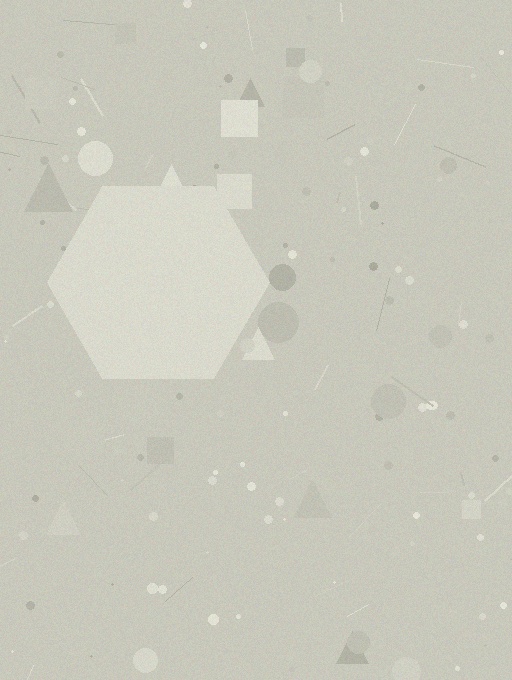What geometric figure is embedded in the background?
A hexagon is embedded in the background.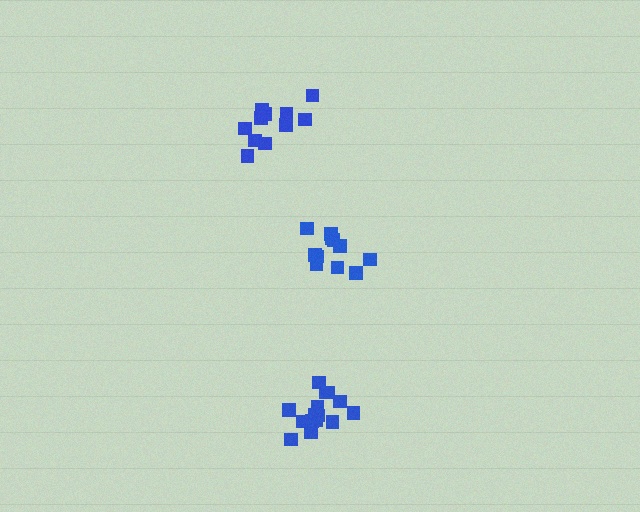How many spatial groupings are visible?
There are 3 spatial groupings.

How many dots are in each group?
Group 1: 15 dots, Group 2: 11 dots, Group 3: 11 dots (37 total).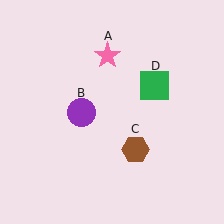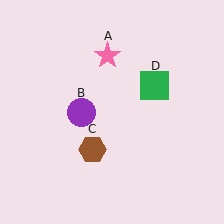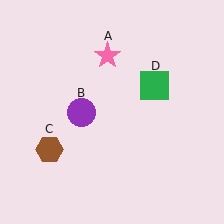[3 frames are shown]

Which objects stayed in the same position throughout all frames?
Pink star (object A) and purple circle (object B) and green square (object D) remained stationary.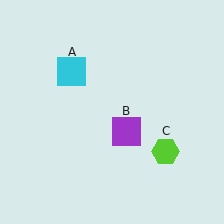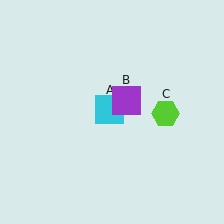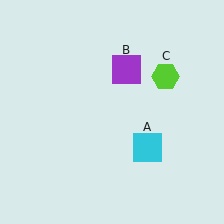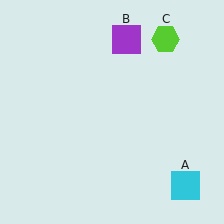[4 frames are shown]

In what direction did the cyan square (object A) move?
The cyan square (object A) moved down and to the right.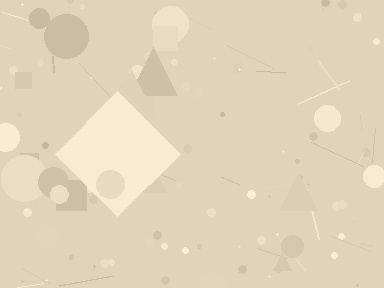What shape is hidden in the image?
A diamond is hidden in the image.